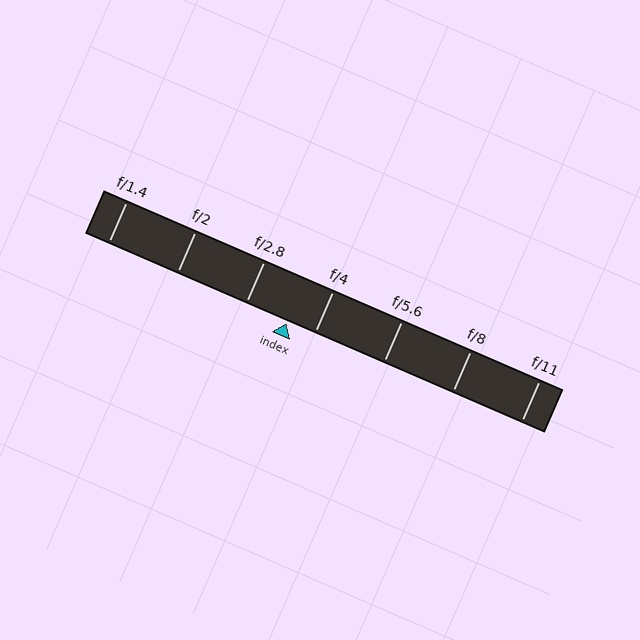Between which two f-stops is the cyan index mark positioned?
The index mark is between f/2.8 and f/4.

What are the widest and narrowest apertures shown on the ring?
The widest aperture shown is f/1.4 and the narrowest is f/11.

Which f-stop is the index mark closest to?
The index mark is closest to f/4.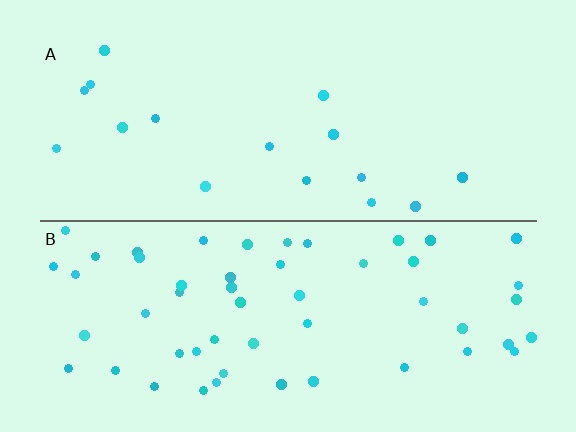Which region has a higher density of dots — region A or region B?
B (the bottom).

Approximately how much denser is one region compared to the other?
Approximately 3.2× — region B over region A.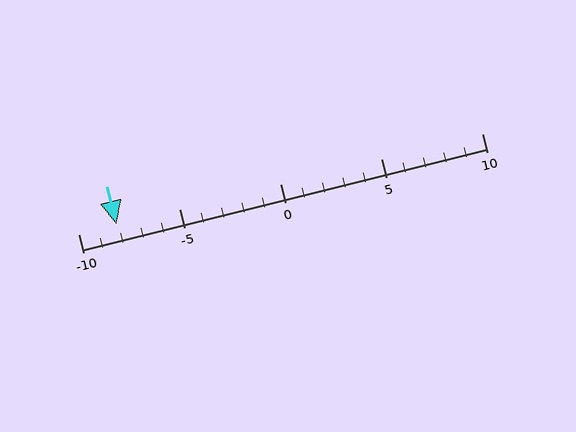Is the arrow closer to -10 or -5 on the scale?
The arrow is closer to -10.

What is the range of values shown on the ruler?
The ruler shows values from -10 to 10.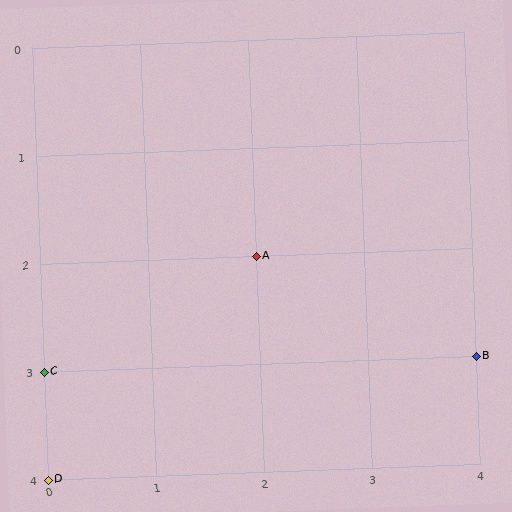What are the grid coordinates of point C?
Point C is at grid coordinates (0, 3).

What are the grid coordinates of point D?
Point D is at grid coordinates (0, 4).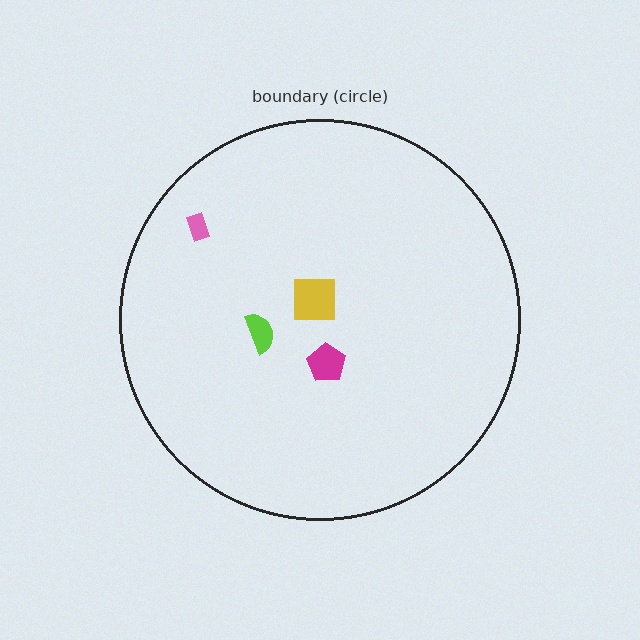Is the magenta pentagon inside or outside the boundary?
Inside.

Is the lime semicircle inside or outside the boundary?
Inside.